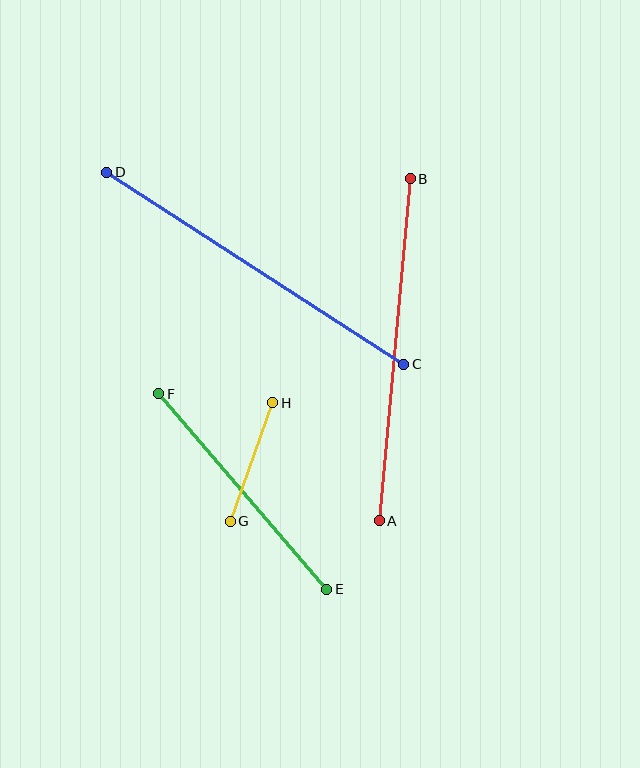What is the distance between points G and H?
The distance is approximately 126 pixels.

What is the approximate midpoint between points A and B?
The midpoint is at approximately (395, 350) pixels.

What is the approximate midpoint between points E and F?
The midpoint is at approximately (243, 492) pixels.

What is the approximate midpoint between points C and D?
The midpoint is at approximately (255, 268) pixels.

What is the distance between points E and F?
The distance is approximately 257 pixels.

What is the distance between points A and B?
The distance is approximately 343 pixels.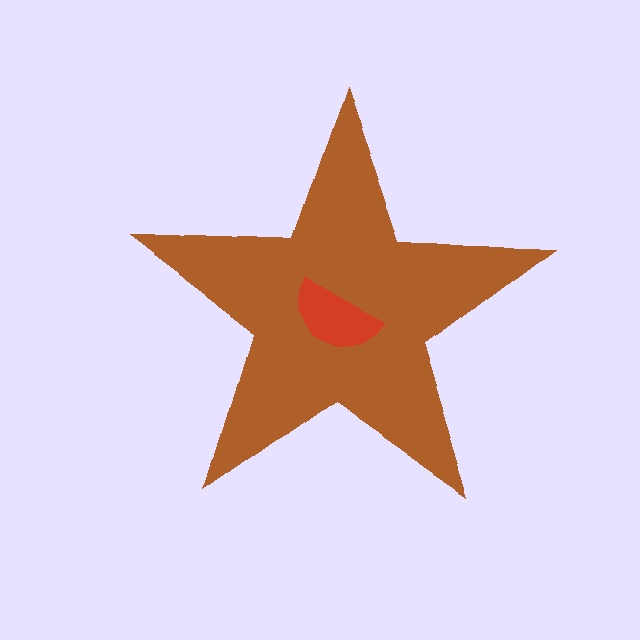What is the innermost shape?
The red semicircle.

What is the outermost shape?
The brown star.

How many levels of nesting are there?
2.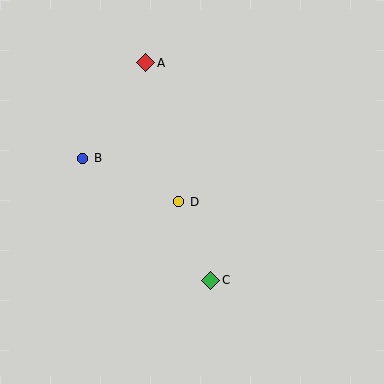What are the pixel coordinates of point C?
Point C is at (211, 280).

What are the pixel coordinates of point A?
Point A is at (146, 63).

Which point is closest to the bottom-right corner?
Point C is closest to the bottom-right corner.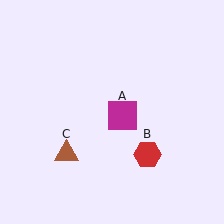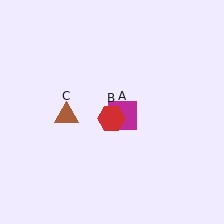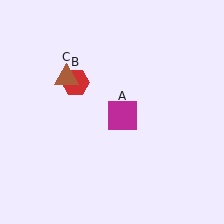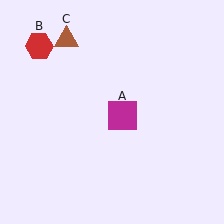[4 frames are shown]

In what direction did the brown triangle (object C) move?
The brown triangle (object C) moved up.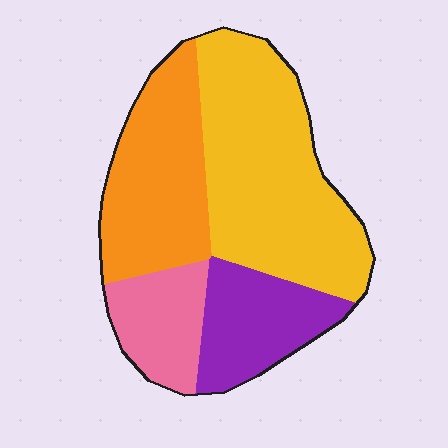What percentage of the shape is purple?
Purple covers 18% of the shape.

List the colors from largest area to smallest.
From largest to smallest: yellow, orange, purple, pink.